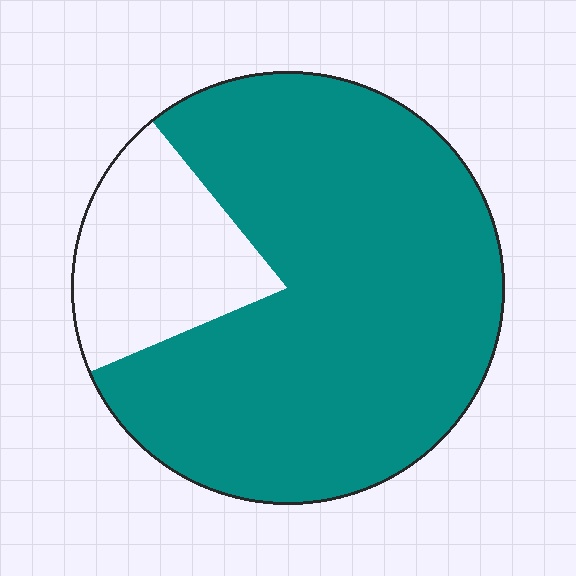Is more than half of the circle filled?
Yes.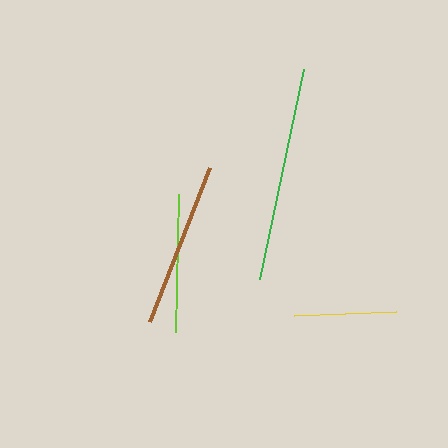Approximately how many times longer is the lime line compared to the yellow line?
The lime line is approximately 1.4 times the length of the yellow line.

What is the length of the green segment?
The green segment is approximately 214 pixels long.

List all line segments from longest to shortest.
From longest to shortest: green, brown, lime, yellow.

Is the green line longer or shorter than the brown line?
The green line is longer than the brown line.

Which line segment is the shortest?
The yellow line is the shortest at approximately 101 pixels.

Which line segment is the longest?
The green line is the longest at approximately 214 pixels.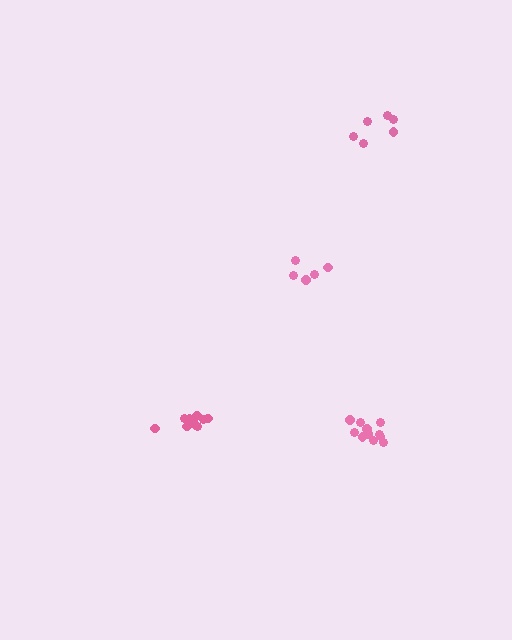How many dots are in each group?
Group 1: 11 dots, Group 2: 10 dots, Group 3: 6 dots, Group 4: 5 dots (32 total).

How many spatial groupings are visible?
There are 4 spatial groupings.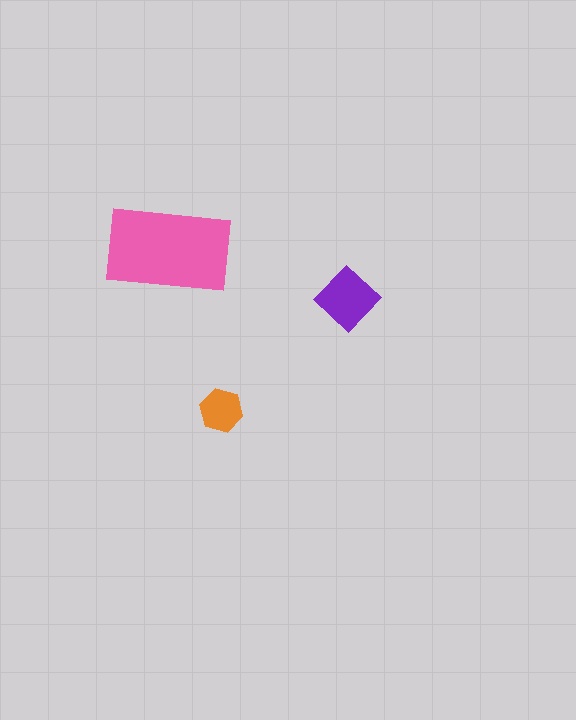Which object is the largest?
The pink rectangle.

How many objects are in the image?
There are 3 objects in the image.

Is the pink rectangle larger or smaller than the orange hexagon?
Larger.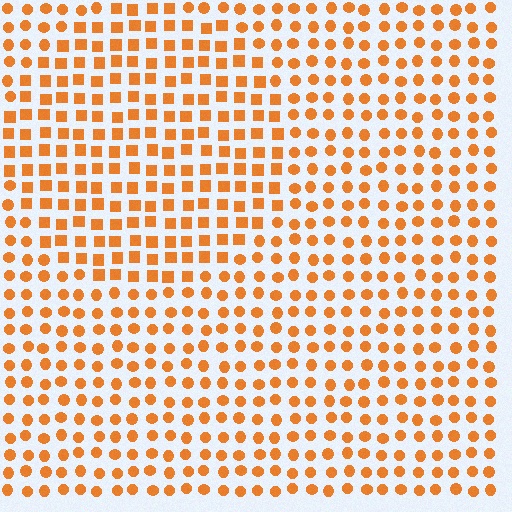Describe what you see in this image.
The image is filled with small orange elements arranged in a uniform grid. A circle-shaped region contains squares, while the surrounding area contains circles. The boundary is defined purely by the change in element shape.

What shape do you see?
I see a circle.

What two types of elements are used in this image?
The image uses squares inside the circle region and circles outside it.